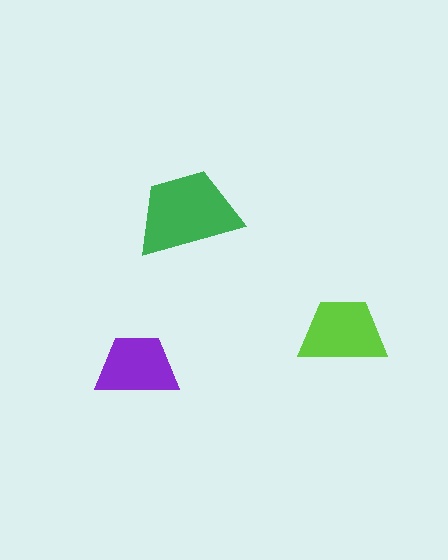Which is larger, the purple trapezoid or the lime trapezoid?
The lime one.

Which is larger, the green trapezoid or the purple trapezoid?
The green one.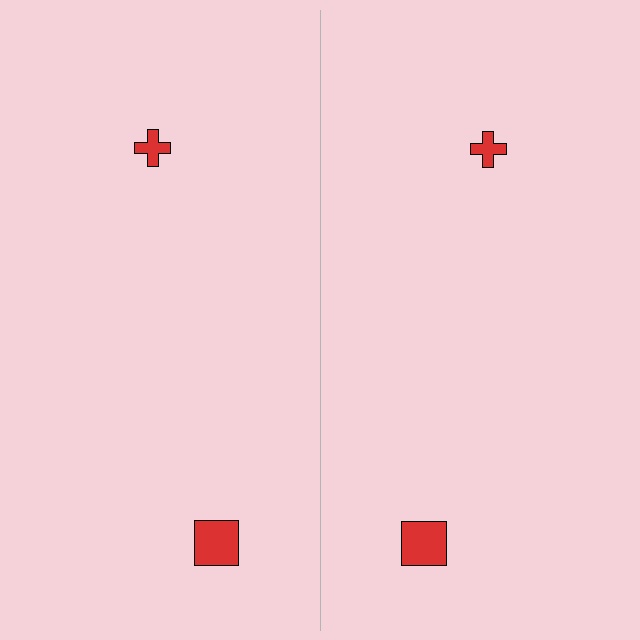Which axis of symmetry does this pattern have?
The pattern has a vertical axis of symmetry running through the center of the image.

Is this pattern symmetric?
Yes, this pattern has bilateral (reflection) symmetry.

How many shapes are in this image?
There are 4 shapes in this image.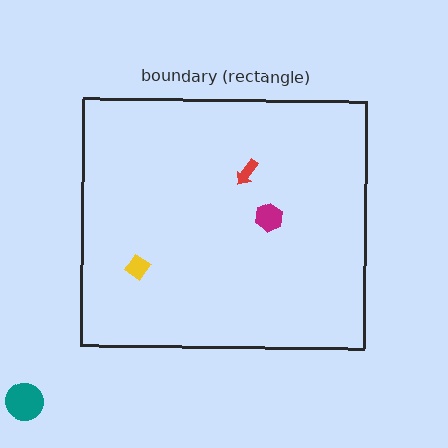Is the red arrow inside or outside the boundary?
Inside.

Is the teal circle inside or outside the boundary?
Outside.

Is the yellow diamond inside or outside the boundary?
Inside.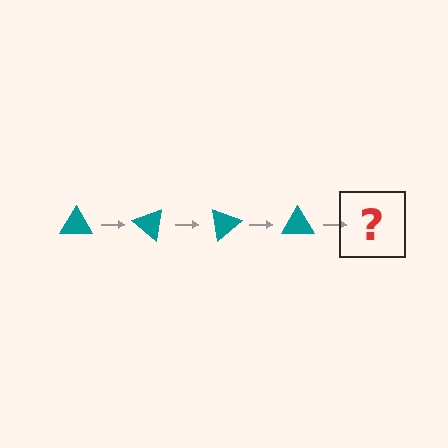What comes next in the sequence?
The next element should be a teal triangle rotated 160 degrees.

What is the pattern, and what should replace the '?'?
The pattern is that the triangle rotates 40 degrees each step. The '?' should be a teal triangle rotated 160 degrees.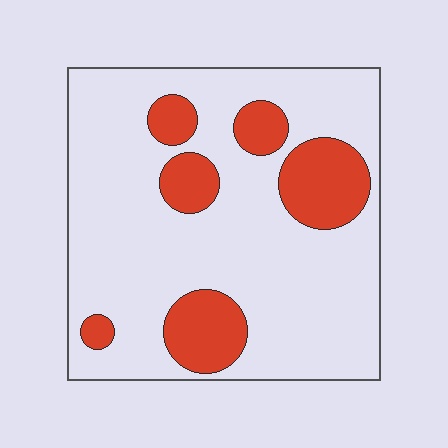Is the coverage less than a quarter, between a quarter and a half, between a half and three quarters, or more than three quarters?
Less than a quarter.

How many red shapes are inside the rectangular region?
6.